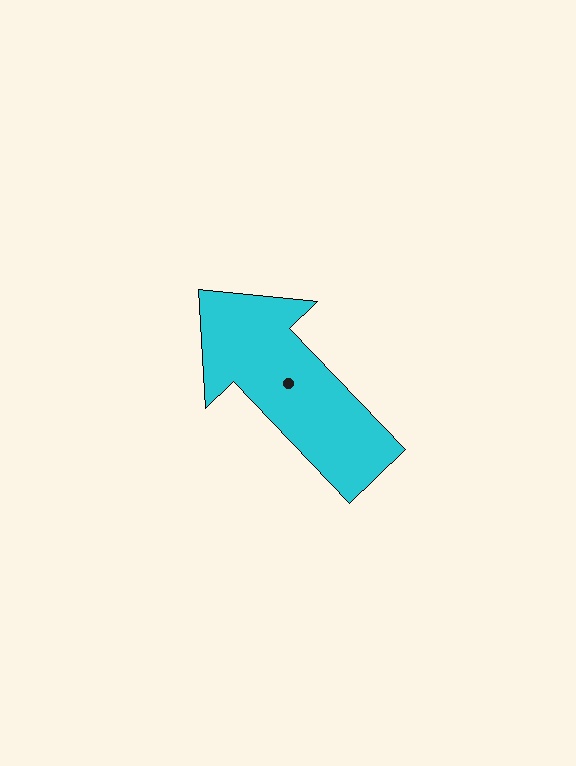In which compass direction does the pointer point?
Northwest.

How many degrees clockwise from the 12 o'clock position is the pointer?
Approximately 316 degrees.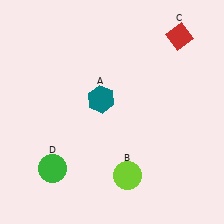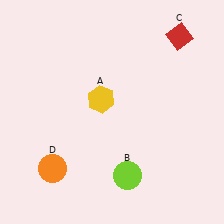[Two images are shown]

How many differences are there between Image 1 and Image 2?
There are 2 differences between the two images.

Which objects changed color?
A changed from teal to yellow. D changed from green to orange.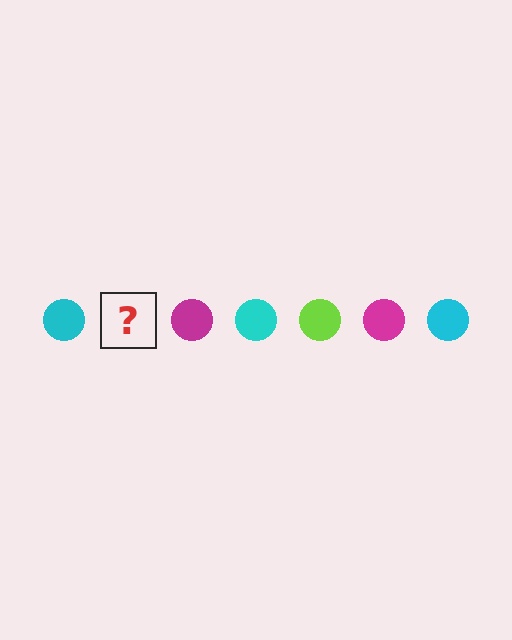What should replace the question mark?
The question mark should be replaced with a lime circle.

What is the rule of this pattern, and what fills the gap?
The rule is that the pattern cycles through cyan, lime, magenta circles. The gap should be filled with a lime circle.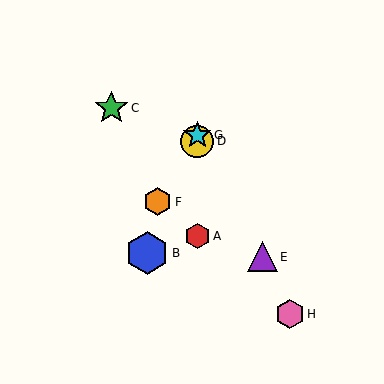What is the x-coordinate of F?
Object F is at x≈158.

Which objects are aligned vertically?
Objects A, D, G are aligned vertically.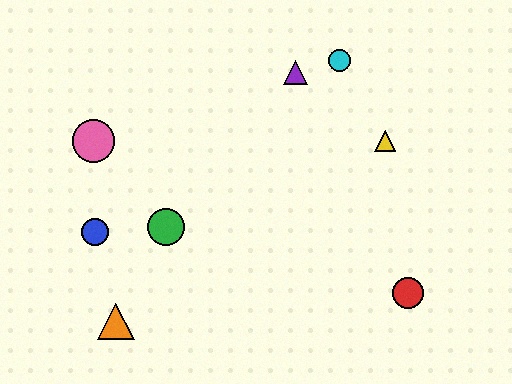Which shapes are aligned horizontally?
The yellow triangle, the pink circle are aligned horizontally.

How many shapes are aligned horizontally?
2 shapes (the yellow triangle, the pink circle) are aligned horizontally.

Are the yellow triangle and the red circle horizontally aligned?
No, the yellow triangle is at y≈141 and the red circle is at y≈293.